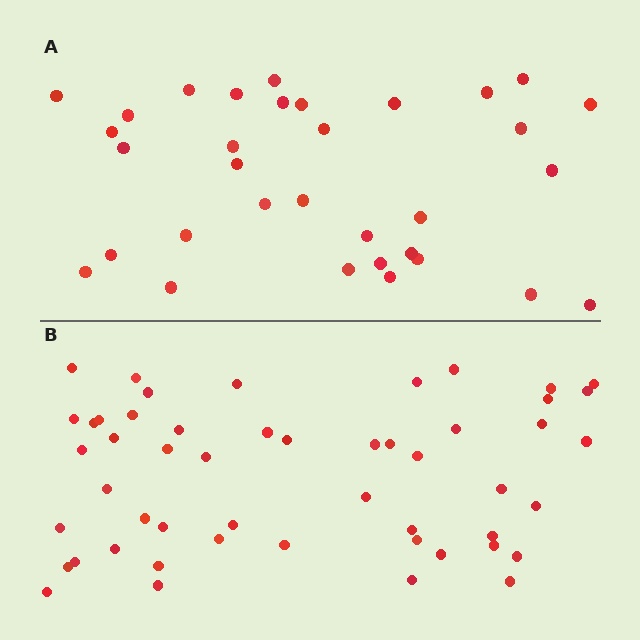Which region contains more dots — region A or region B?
Region B (the bottom region) has more dots.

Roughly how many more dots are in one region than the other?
Region B has approximately 20 more dots than region A.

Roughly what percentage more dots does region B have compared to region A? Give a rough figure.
About 55% more.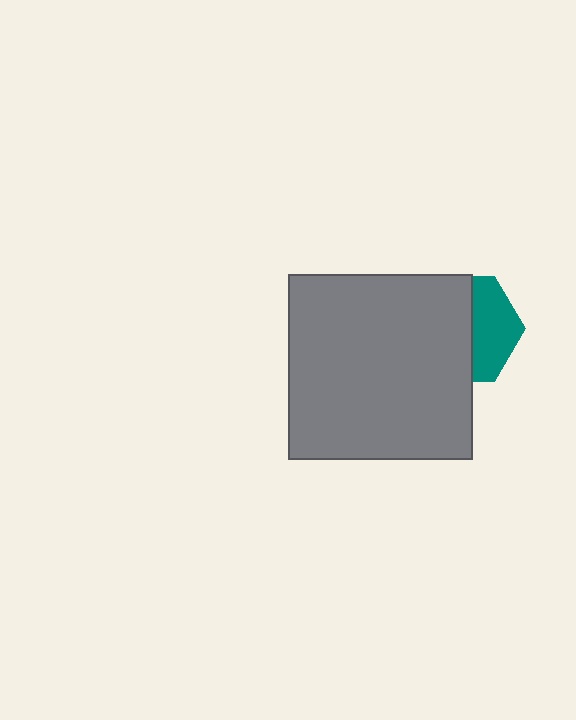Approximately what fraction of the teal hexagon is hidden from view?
Roughly 60% of the teal hexagon is hidden behind the gray square.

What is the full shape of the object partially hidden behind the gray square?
The partially hidden object is a teal hexagon.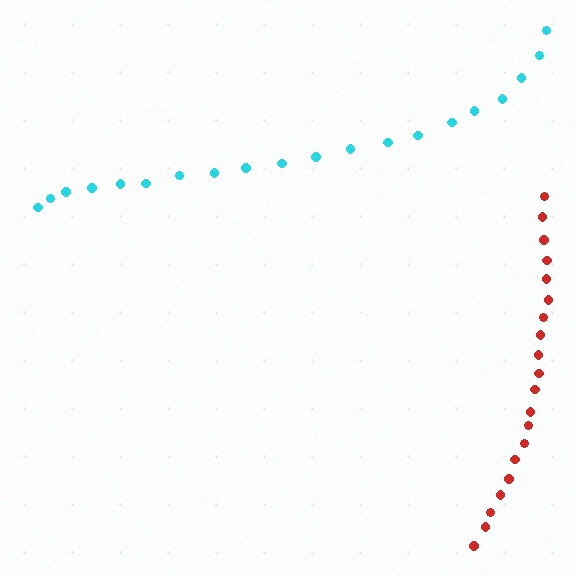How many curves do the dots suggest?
There are 2 distinct paths.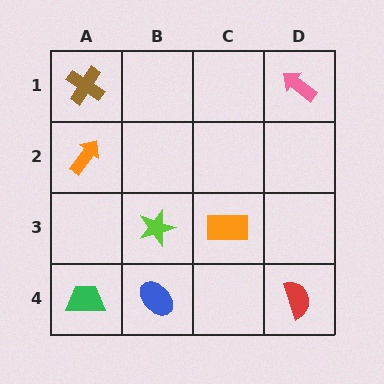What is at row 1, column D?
A pink arrow.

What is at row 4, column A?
A green trapezoid.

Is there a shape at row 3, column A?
No, that cell is empty.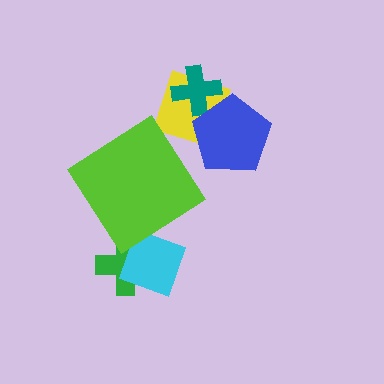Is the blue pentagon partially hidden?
No, no other shape covers it.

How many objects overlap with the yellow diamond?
2 objects overlap with the yellow diamond.